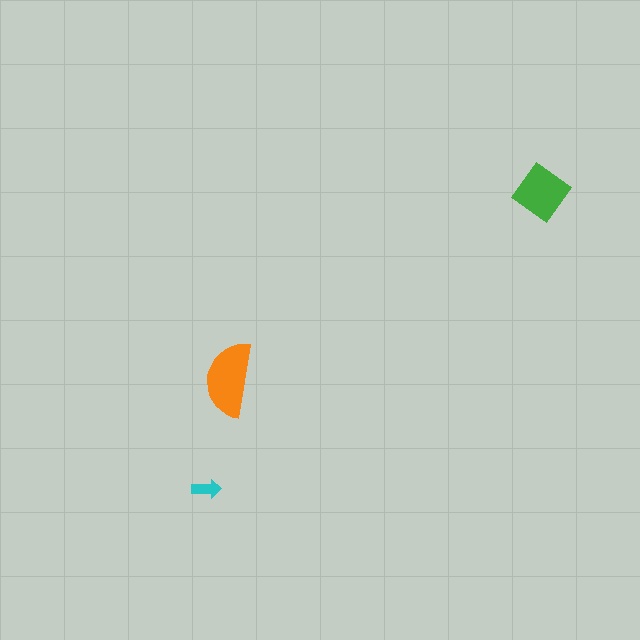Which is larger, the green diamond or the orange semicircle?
The orange semicircle.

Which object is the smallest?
The cyan arrow.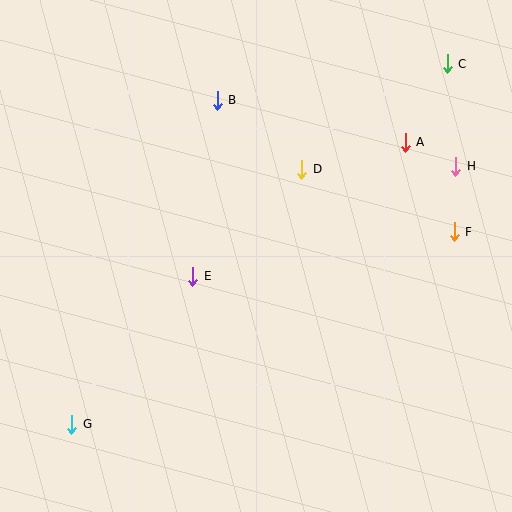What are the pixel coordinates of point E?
Point E is at (193, 276).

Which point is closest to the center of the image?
Point E at (193, 276) is closest to the center.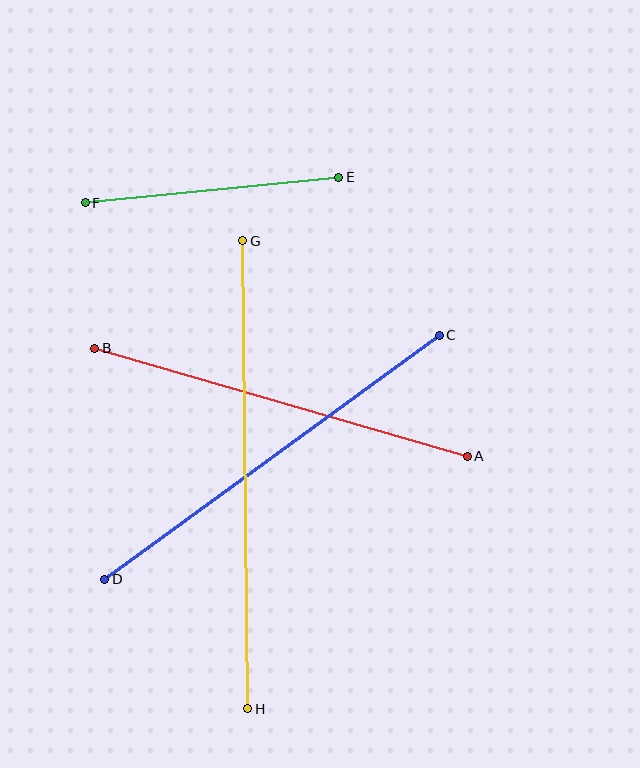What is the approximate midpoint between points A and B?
The midpoint is at approximately (281, 402) pixels.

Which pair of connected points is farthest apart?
Points G and H are farthest apart.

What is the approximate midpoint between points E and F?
The midpoint is at approximately (212, 190) pixels.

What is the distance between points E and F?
The distance is approximately 255 pixels.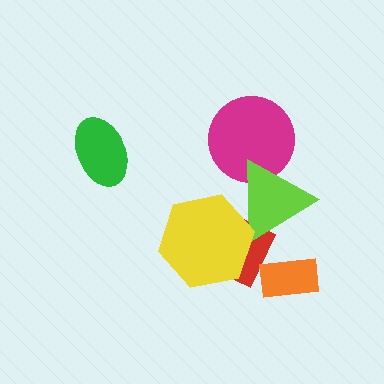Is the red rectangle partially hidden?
Yes, it is partially covered by another shape.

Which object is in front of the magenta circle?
The lime triangle is in front of the magenta circle.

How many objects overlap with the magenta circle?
1 object overlaps with the magenta circle.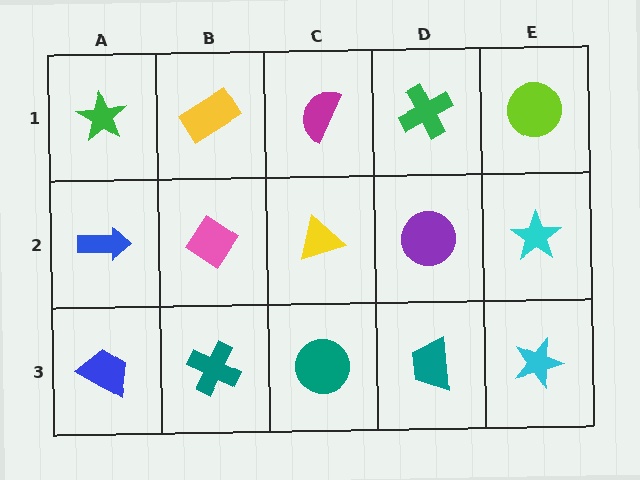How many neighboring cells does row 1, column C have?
3.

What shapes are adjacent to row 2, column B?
A yellow rectangle (row 1, column B), a teal cross (row 3, column B), a blue arrow (row 2, column A), a yellow triangle (row 2, column C).